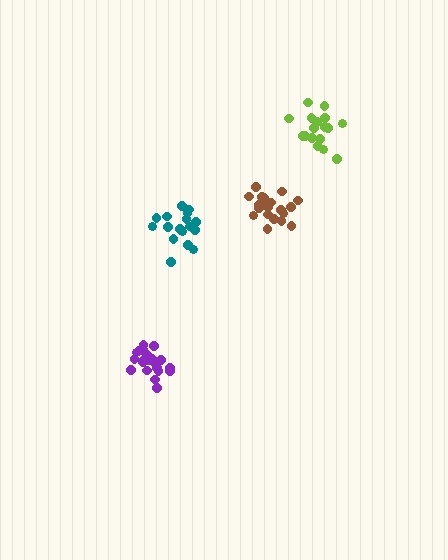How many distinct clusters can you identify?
There are 4 distinct clusters.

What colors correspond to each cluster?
The clusters are colored: brown, purple, teal, lime.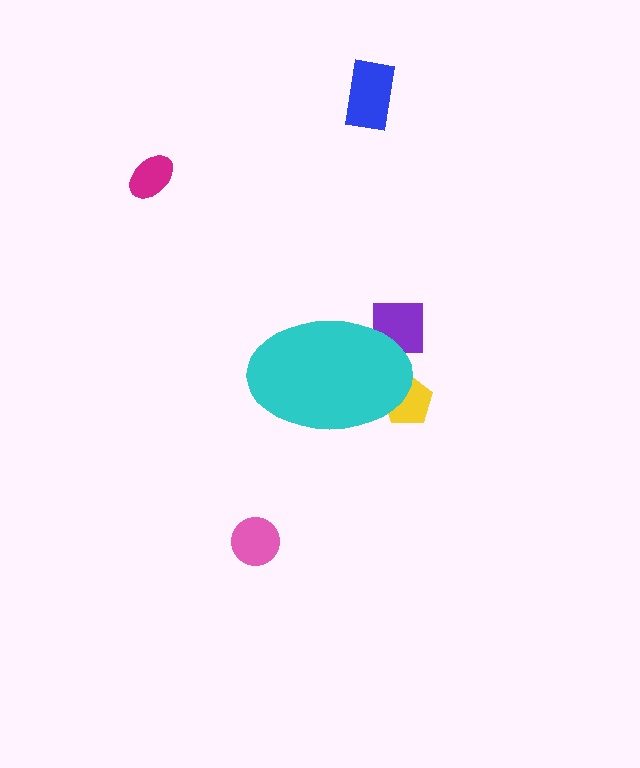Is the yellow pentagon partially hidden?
Yes, the yellow pentagon is partially hidden behind the cyan ellipse.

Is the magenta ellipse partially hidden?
No, the magenta ellipse is fully visible.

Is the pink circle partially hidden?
No, the pink circle is fully visible.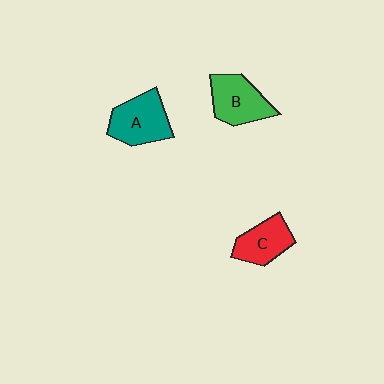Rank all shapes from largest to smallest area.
From largest to smallest: A (teal), B (green), C (red).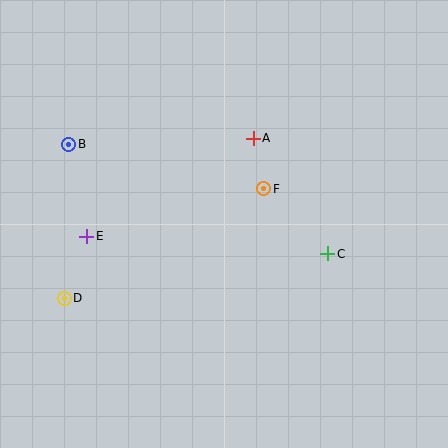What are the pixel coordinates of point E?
Point E is at (87, 236).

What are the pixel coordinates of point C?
Point C is at (328, 254).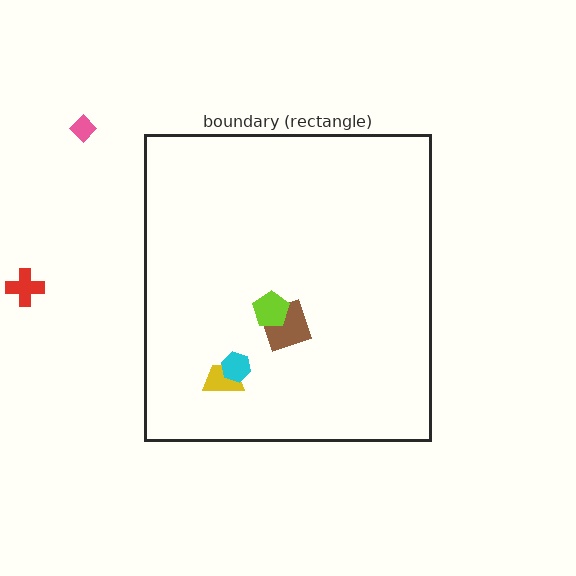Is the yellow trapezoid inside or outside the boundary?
Inside.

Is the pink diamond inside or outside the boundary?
Outside.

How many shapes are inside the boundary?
4 inside, 2 outside.